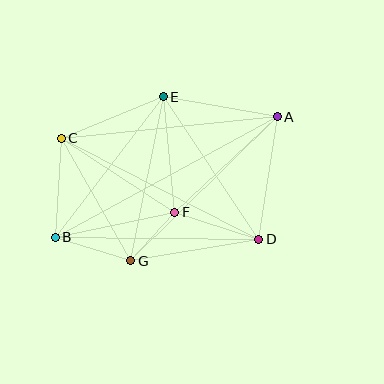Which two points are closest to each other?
Points F and G are closest to each other.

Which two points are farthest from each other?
Points A and B are farthest from each other.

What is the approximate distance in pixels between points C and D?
The distance between C and D is approximately 222 pixels.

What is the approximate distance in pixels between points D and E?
The distance between D and E is approximately 171 pixels.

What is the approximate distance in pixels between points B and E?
The distance between B and E is approximately 177 pixels.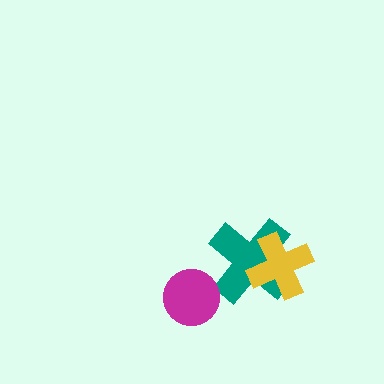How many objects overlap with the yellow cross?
1 object overlaps with the yellow cross.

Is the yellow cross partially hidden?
No, no other shape covers it.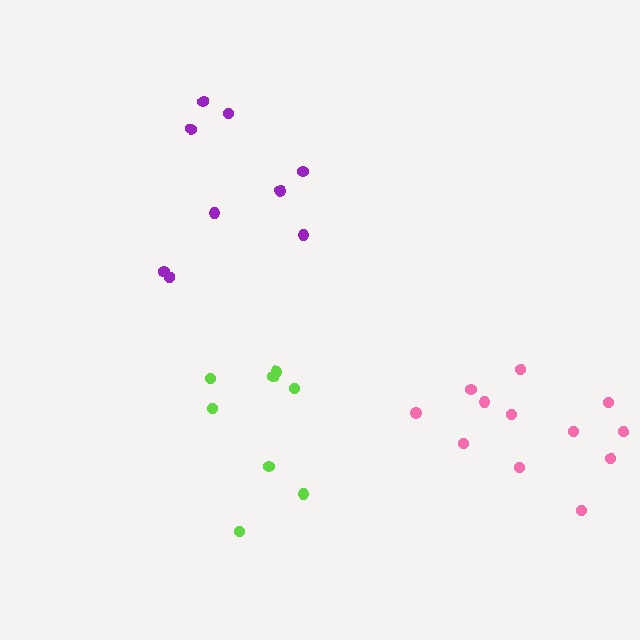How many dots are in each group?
Group 1: 9 dots, Group 2: 8 dots, Group 3: 12 dots (29 total).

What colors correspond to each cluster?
The clusters are colored: purple, lime, pink.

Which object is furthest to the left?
The purple cluster is leftmost.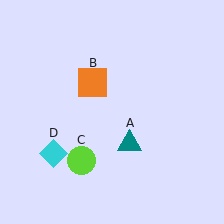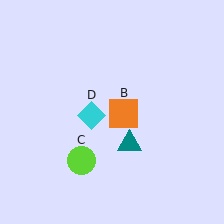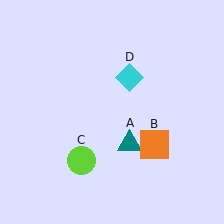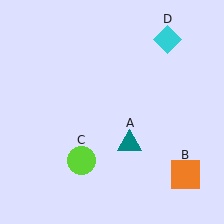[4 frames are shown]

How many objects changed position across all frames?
2 objects changed position: orange square (object B), cyan diamond (object D).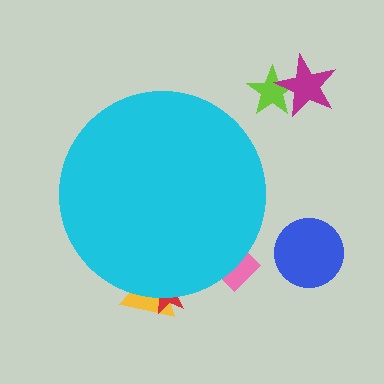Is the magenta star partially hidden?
No, the magenta star is fully visible.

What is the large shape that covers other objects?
A cyan circle.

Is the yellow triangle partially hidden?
Yes, the yellow triangle is partially hidden behind the cyan circle.